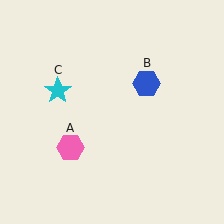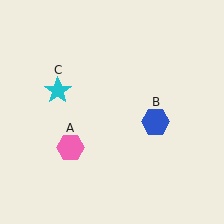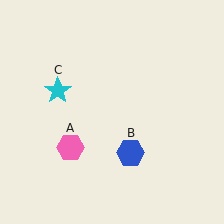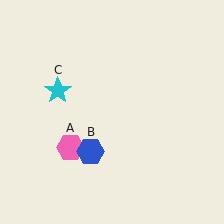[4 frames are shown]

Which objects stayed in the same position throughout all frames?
Pink hexagon (object A) and cyan star (object C) remained stationary.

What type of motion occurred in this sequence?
The blue hexagon (object B) rotated clockwise around the center of the scene.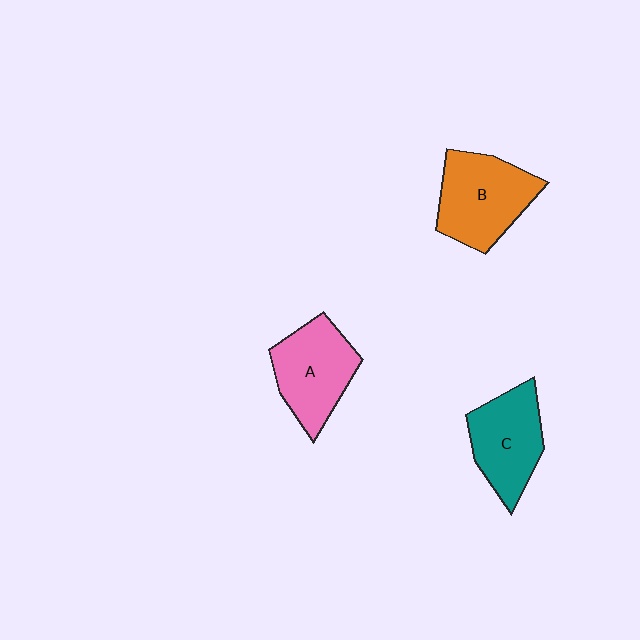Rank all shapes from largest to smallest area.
From largest to smallest: B (orange), A (pink), C (teal).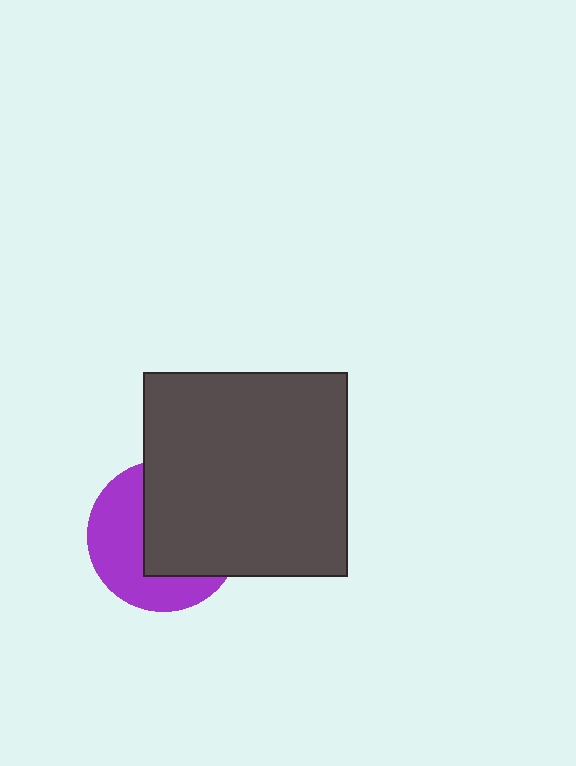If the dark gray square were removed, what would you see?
You would see the complete purple circle.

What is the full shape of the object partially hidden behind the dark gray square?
The partially hidden object is a purple circle.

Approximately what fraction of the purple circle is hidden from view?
Roughly 54% of the purple circle is hidden behind the dark gray square.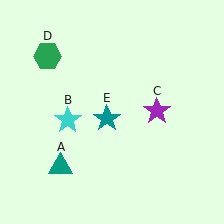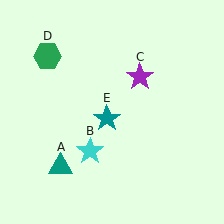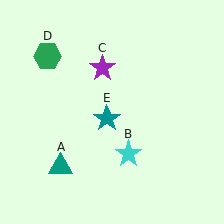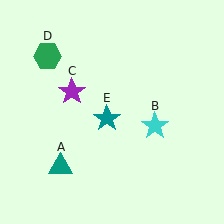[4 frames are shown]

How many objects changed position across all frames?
2 objects changed position: cyan star (object B), purple star (object C).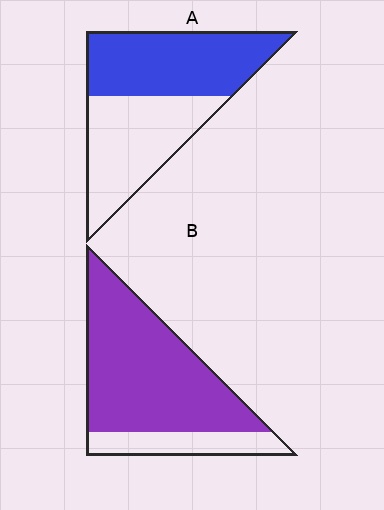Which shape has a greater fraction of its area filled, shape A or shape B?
Shape B.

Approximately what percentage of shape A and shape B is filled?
A is approximately 50% and B is approximately 80%.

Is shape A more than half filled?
Roughly half.